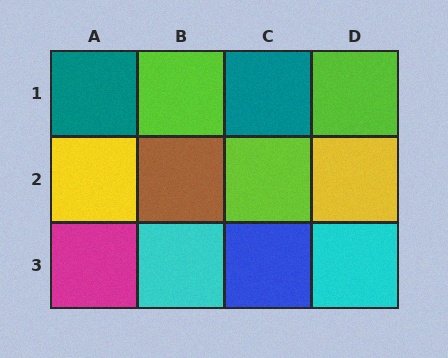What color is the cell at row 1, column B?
Lime.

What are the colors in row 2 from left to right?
Yellow, brown, lime, yellow.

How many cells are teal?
2 cells are teal.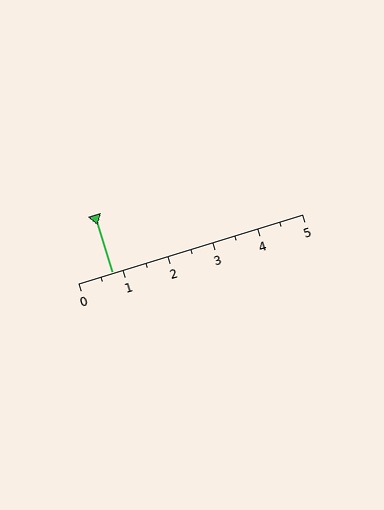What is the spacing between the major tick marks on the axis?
The major ticks are spaced 1 apart.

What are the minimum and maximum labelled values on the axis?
The axis runs from 0 to 5.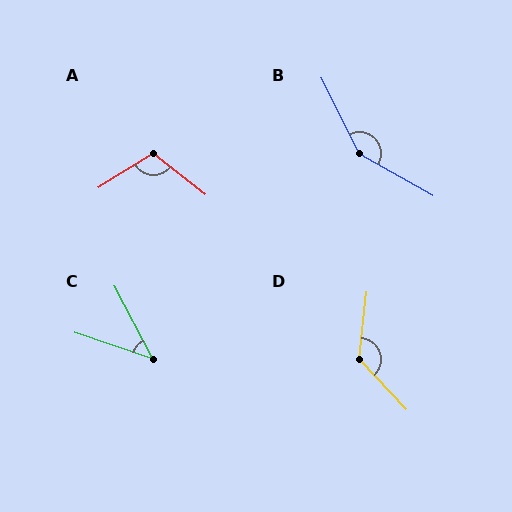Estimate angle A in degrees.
Approximately 110 degrees.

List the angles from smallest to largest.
C (43°), A (110°), D (130°), B (146°).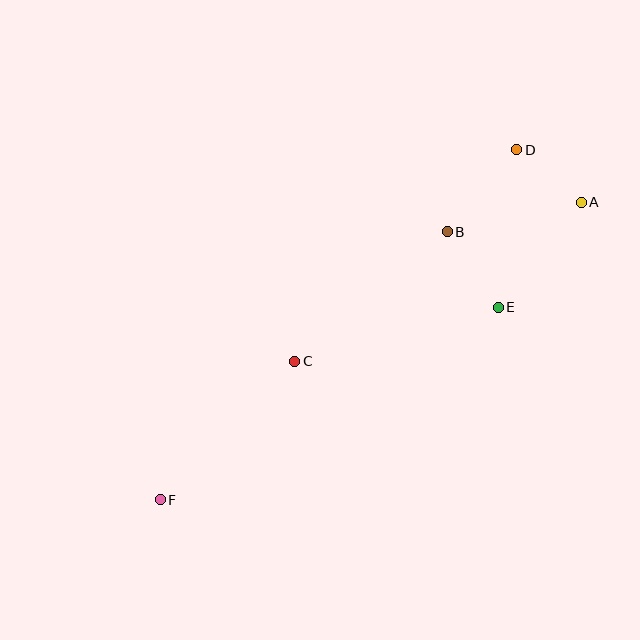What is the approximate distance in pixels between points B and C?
The distance between B and C is approximately 200 pixels.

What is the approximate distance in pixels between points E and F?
The distance between E and F is approximately 389 pixels.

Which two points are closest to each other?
Points A and D are closest to each other.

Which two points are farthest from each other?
Points A and F are farthest from each other.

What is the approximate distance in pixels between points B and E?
The distance between B and E is approximately 91 pixels.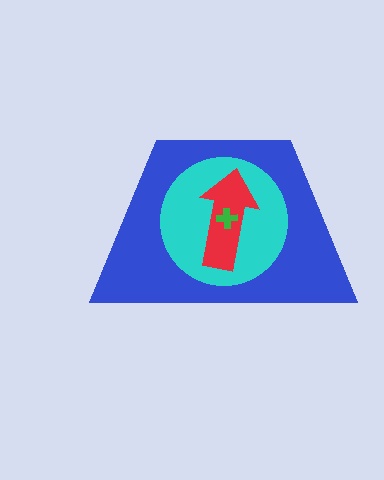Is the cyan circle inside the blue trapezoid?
Yes.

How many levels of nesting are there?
4.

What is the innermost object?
The green cross.